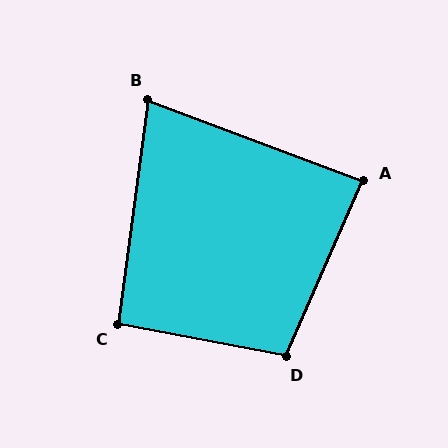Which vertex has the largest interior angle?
D, at approximately 103 degrees.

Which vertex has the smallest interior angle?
B, at approximately 77 degrees.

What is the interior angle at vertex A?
Approximately 87 degrees (approximately right).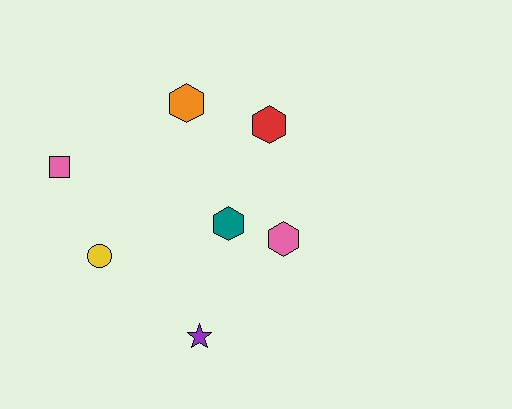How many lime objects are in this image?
There are no lime objects.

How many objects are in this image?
There are 7 objects.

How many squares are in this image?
There is 1 square.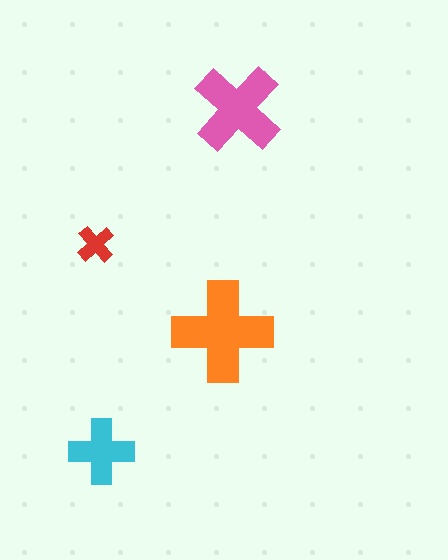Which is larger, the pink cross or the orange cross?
The orange one.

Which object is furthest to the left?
The red cross is leftmost.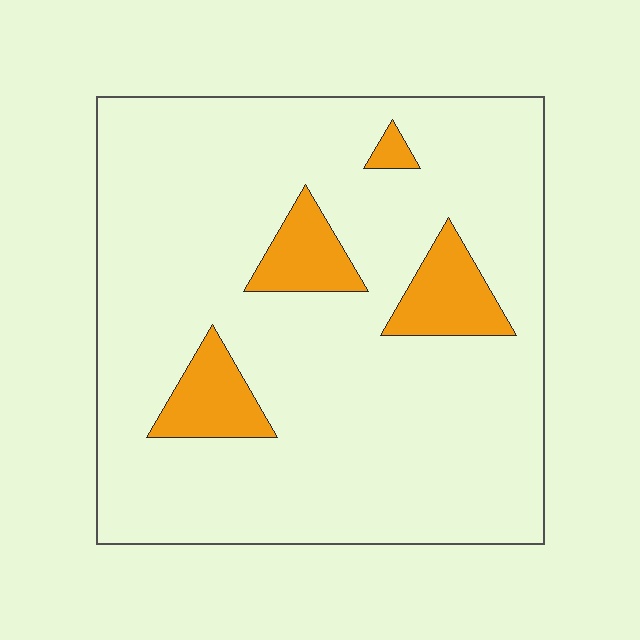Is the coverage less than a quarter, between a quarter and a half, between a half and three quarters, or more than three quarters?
Less than a quarter.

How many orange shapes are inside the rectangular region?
4.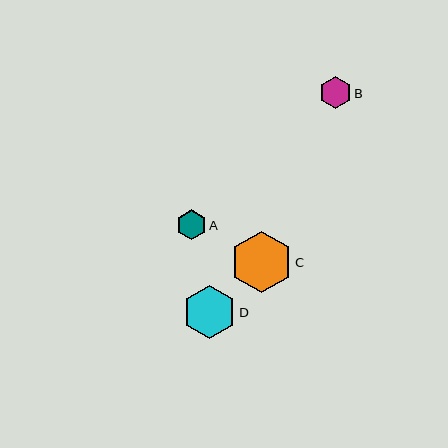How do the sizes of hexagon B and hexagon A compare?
Hexagon B and hexagon A are approximately the same size.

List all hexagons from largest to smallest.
From largest to smallest: C, D, B, A.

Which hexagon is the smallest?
Hexagon A is the smallest with a size of approximately 30 pixels.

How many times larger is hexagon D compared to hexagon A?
Hexagon D is approximately 1.8 times the size of hexagon A.